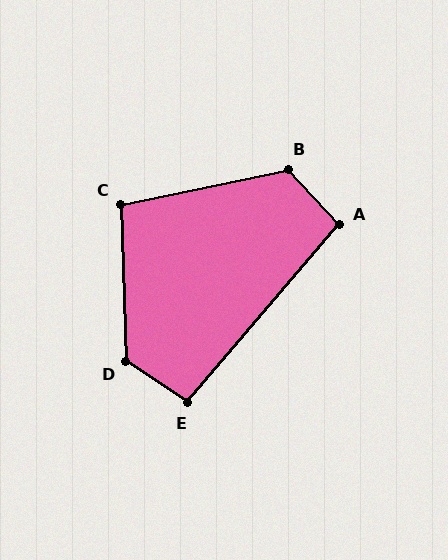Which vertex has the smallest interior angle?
E, at approximately 97 degrees.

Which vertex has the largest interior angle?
D, at approximately 125 degrees.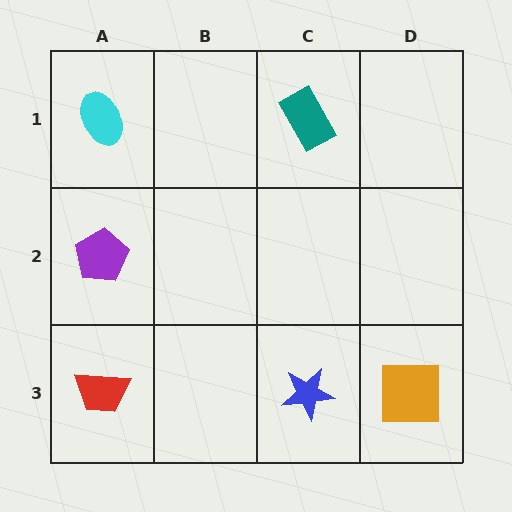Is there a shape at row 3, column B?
No, that cell is empty.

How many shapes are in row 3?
3 shapes.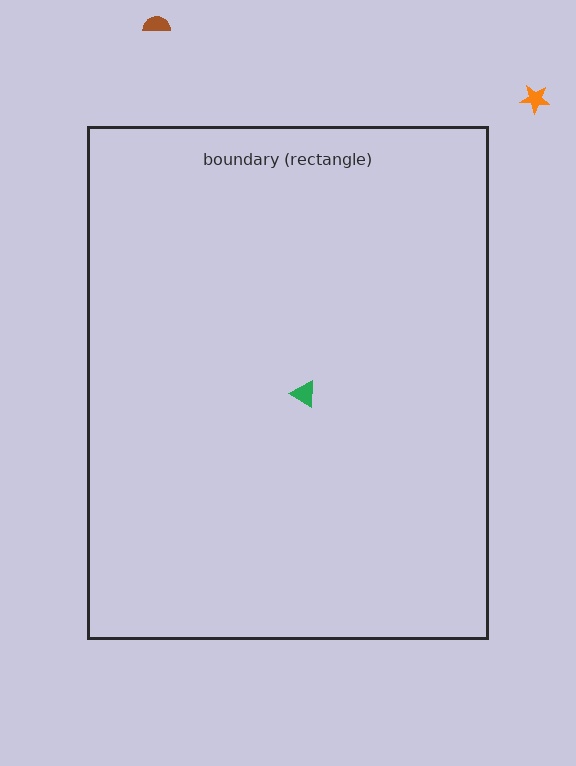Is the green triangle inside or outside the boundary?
Inside.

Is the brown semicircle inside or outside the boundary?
Outside.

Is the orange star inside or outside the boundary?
Outside.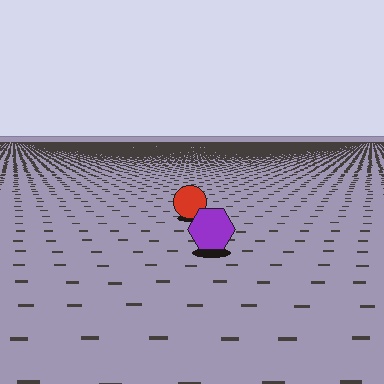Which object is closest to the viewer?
The purple hexagon is closest. The texture marks near it are larger and more spread out.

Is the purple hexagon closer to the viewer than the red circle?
Yes. The purple hexagon is closer — you can tell from the texture gradient: the ground texture is coarser near it.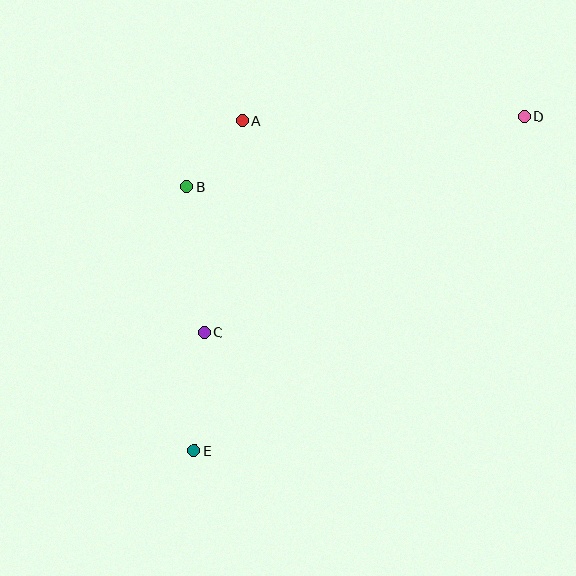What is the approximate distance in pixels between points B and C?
The distance between B and C is approximately 147 pixels.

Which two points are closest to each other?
Points A and B are closest to each other.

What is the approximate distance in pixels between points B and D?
The distance between B and D is approximately 345 pixels.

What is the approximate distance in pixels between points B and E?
The distance between B and E is approximately 264 pixels.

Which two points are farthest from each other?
Points D and E are farthest from each other.